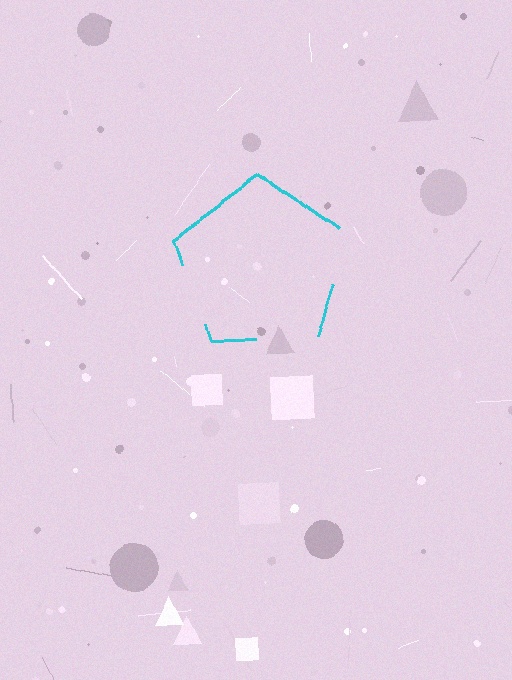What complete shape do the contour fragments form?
The contour fragments form a pentagon.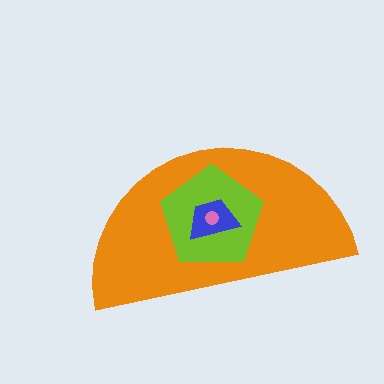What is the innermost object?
The pink circle.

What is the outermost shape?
The orange semicircle.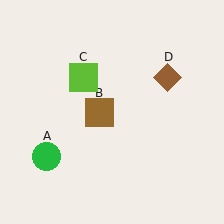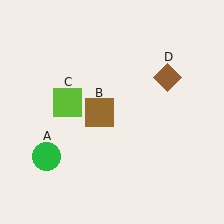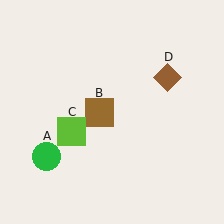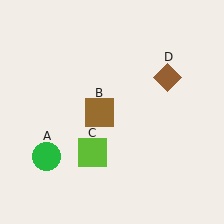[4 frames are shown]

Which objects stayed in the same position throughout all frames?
Green circle (object A) and brown square (object B) and brown diamond (object D) remained stationary.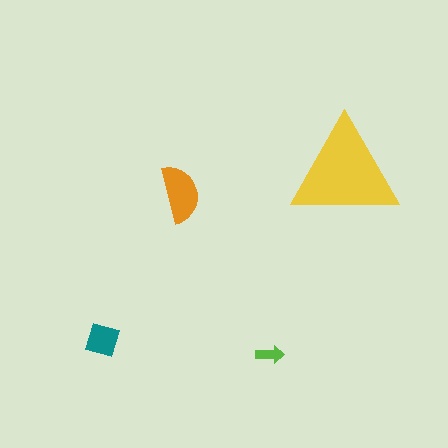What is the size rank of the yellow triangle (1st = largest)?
1st.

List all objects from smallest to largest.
The lime arrow, the teal square, the orange semicircle, the yellow triangle.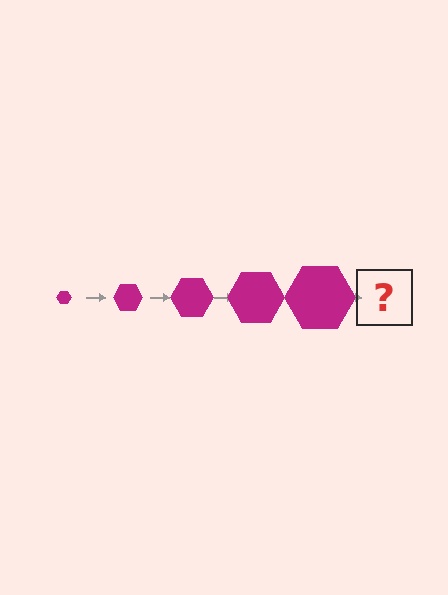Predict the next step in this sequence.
The next step is a magenta hexagon, larger than the previous one.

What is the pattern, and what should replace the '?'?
The pattern is that the hexagon gets progressively larger each step. The '?' should be a magenta hexagon, larger than the previous one.